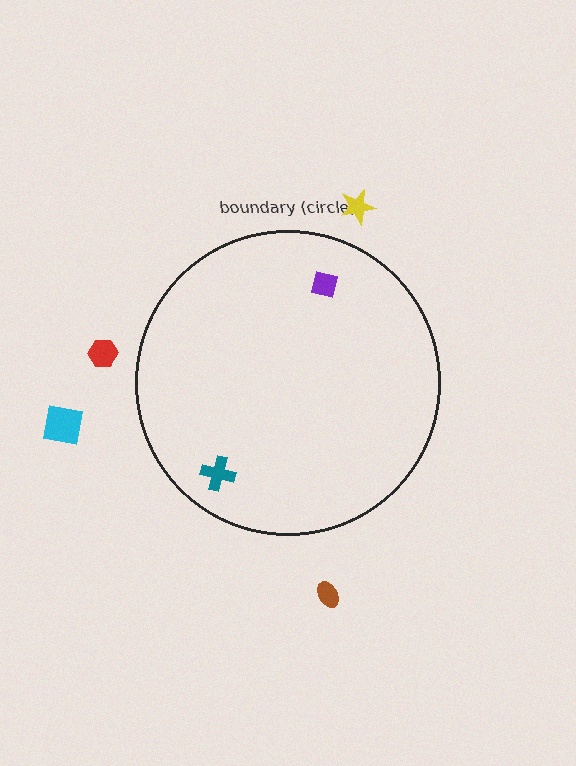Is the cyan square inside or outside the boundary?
Outside.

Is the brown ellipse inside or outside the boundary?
Outside.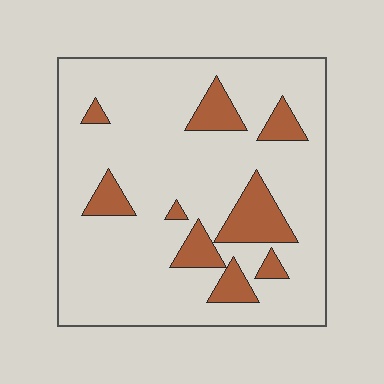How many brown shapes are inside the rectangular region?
9.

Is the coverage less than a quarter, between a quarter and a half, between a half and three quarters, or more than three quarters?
Less than a quarter.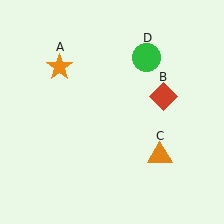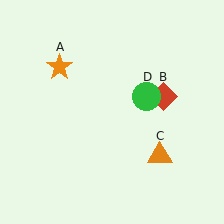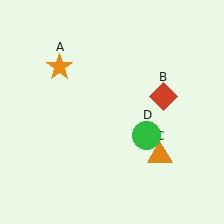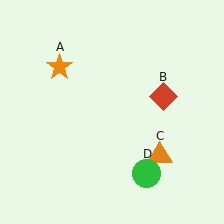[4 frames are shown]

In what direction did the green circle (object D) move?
The green circle (object D) moved down.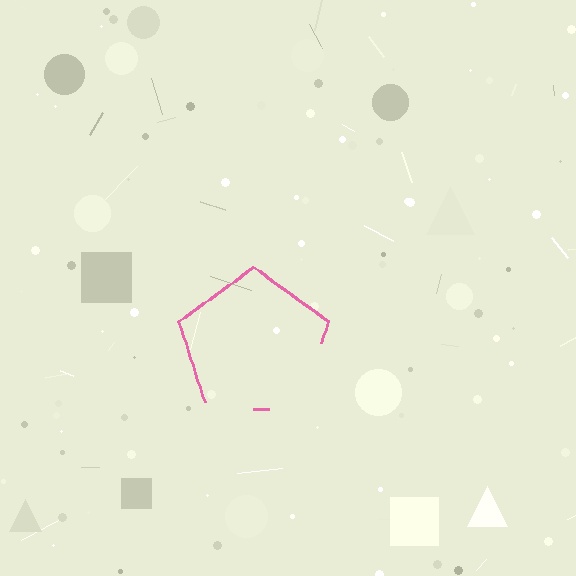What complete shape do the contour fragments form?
The contour fragments form a pentagon.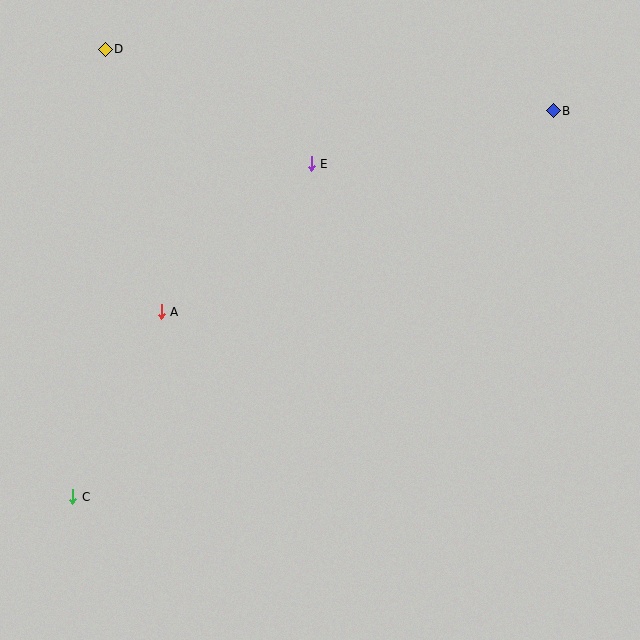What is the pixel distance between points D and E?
The distance between D and E is 236 pixels.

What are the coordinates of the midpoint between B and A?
The midpoint between B and A is at (357, 211).